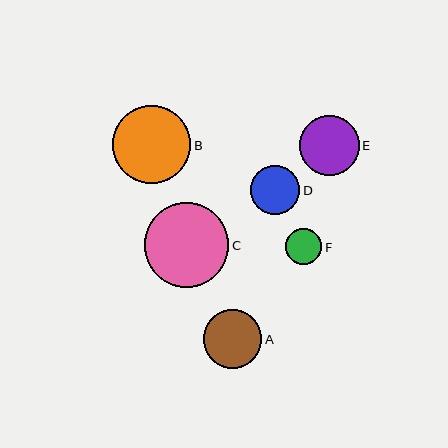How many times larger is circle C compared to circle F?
Circle C is approximately 2.4 times the size of circle F.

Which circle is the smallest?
Circle F is the smallest with a size of approximately 36 pixels.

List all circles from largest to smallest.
From largest to smallest: C, B, E, A, D, F.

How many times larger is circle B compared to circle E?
Circle B is approximately 1.3 times the size of circle E.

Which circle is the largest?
Circle C is the largest with a size of approximately 85 pixels.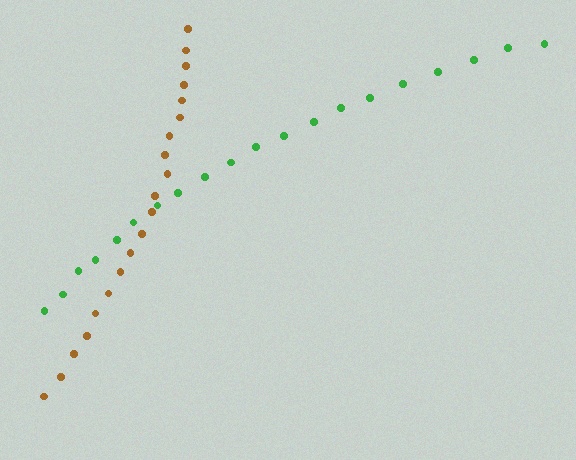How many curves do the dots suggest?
There are 2 distinct paths.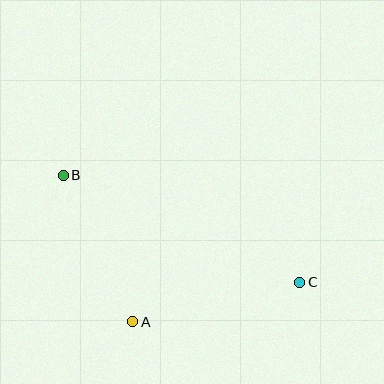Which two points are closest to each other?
Points A and B are closest to each other.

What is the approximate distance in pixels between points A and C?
The distance between A and C is approximately 172 pixels.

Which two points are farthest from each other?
Points B and C are farthest from each other.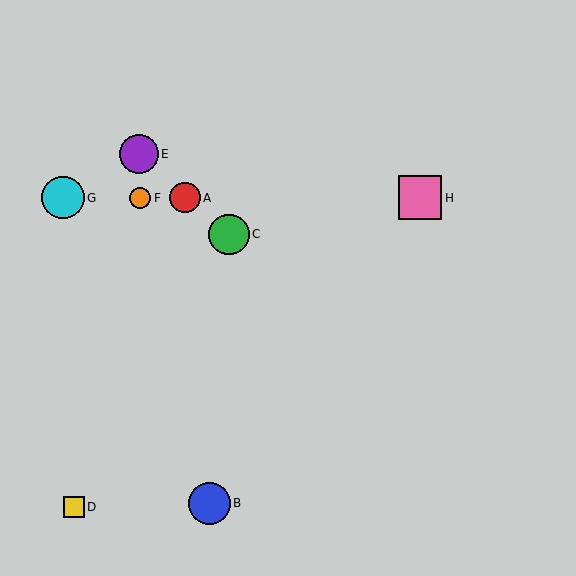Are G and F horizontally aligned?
Yes, both are at y≈198.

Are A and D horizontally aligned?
No, A is at y≈198 and D is at y≈507.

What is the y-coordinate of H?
Object H is at y≈198.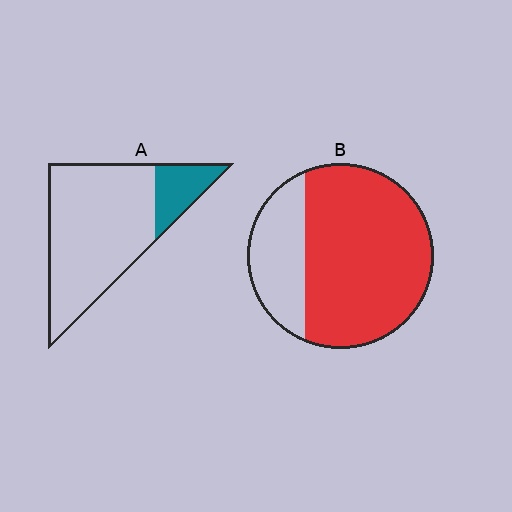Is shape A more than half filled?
No.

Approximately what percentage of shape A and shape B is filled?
A is approximately 20% and B is approximately 75%.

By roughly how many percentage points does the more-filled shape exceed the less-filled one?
By roughly 55 percentage points (B over A).